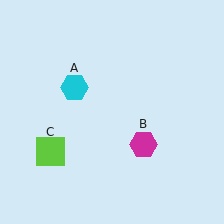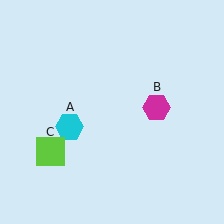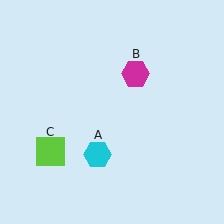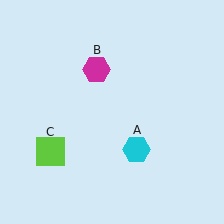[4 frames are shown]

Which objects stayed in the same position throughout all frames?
Lime square (object C) remained stationary.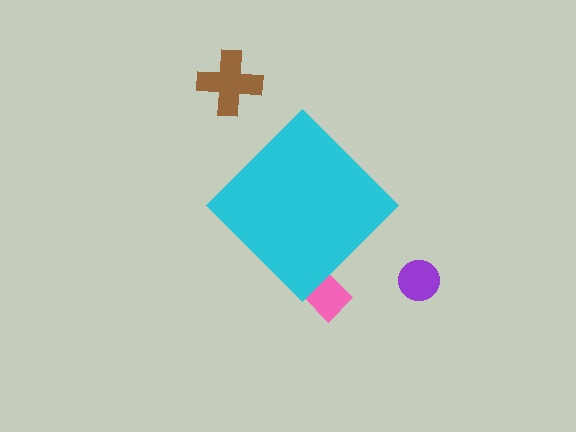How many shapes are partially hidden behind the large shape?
1 shape is partially hidden.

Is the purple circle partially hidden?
No, the purple circle is fully visible.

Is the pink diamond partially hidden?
Yes, the pink diamond is partially hidden behind the cyan diamond.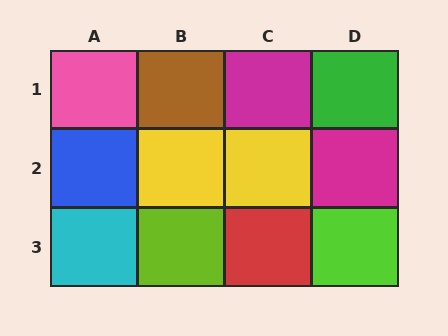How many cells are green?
1 cell is green.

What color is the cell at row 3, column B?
Lime.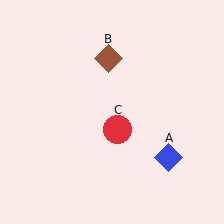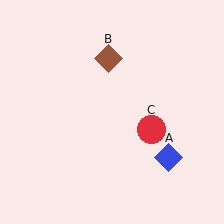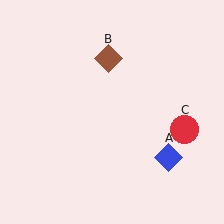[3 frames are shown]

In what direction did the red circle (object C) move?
The red circle (object C) moved right.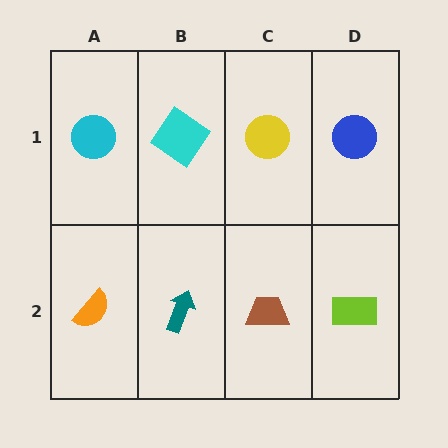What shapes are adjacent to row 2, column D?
A blue circle (row 1, column D), a brown trapezoid (row 2, column C).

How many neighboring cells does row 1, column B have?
3.